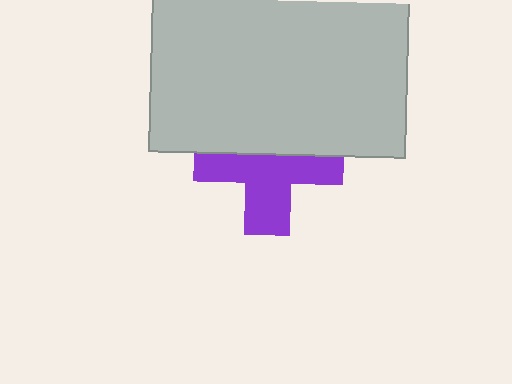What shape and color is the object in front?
The object in front is a light gray rectangle.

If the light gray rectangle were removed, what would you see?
You would see the complete purple cross.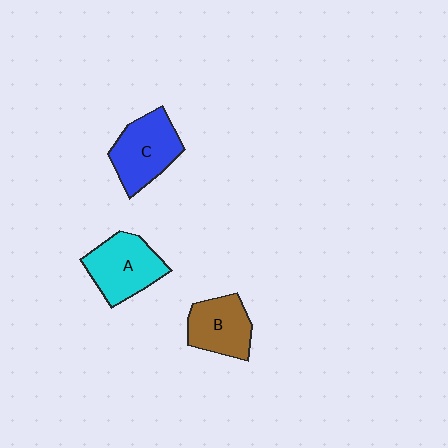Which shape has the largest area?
Shape C (blue).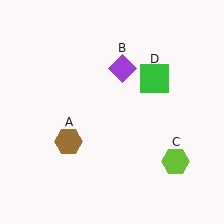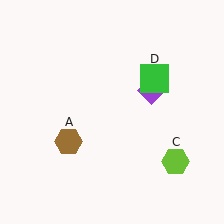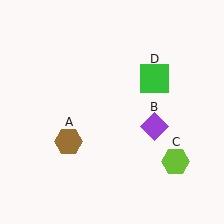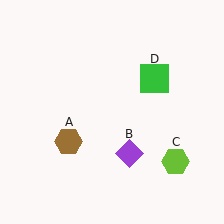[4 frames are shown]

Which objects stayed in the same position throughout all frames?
Brown hexagon (object A) and lime hexagon (object C) and green square (object D) remained stationary.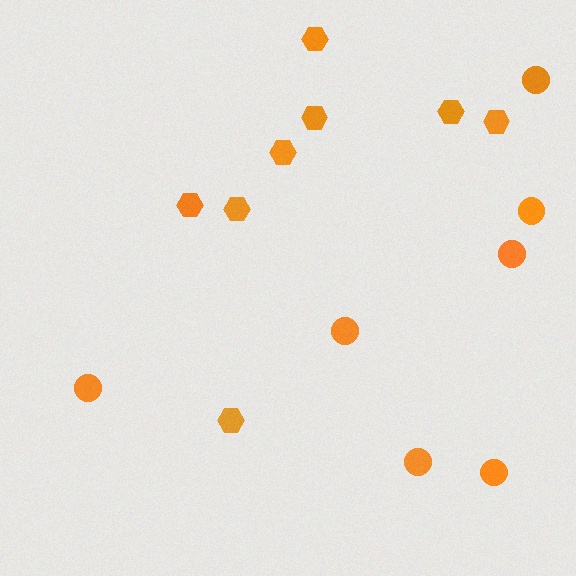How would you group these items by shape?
There are 2 groups: one group of hexagons (8) and one group of circles (7).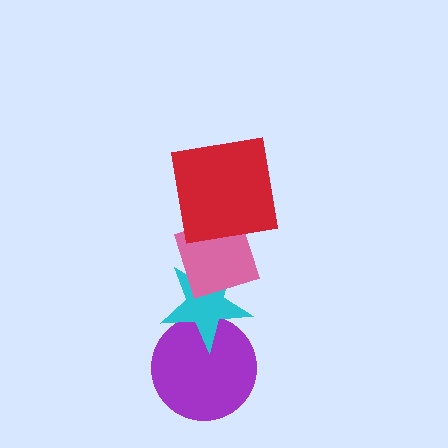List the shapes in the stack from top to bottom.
From top to bottom: the red square, the pink diamond, the cyan star, the purple circle.